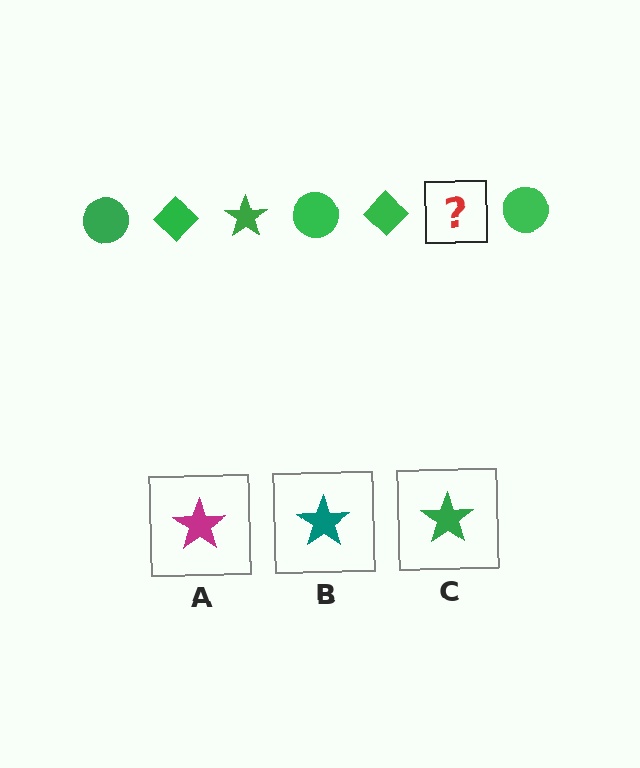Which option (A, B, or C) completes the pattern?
C.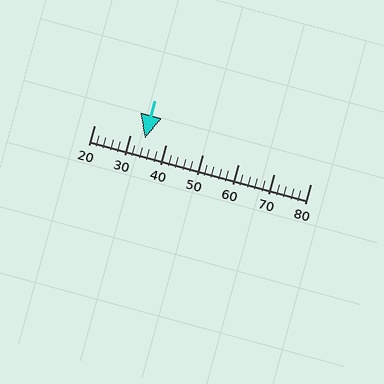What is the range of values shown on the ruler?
The ruler shows values from 20 to 80.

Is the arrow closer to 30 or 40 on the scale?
The arrow is closer to 30.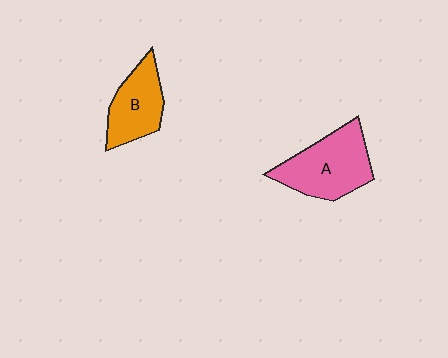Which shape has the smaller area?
Shape B (orange).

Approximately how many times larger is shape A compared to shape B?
Approximately 1.3 times.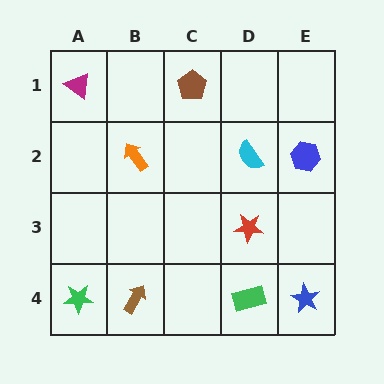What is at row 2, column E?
A blue hexagon.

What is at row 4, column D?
A green rectangle.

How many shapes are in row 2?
3 shapes.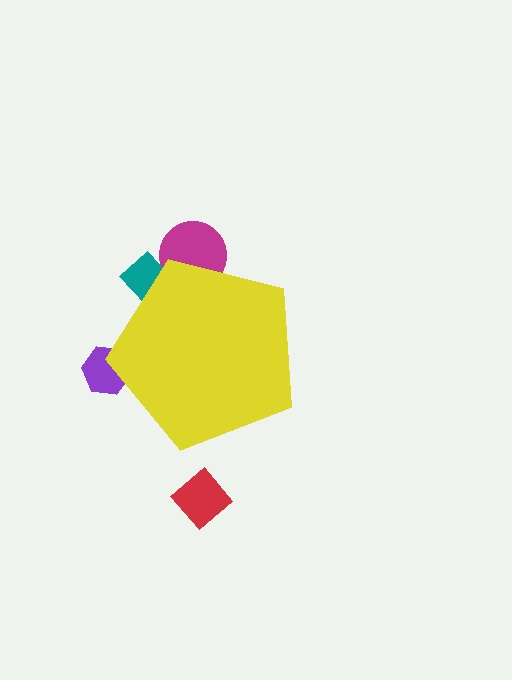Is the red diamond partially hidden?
No, the red diamond is fully visible.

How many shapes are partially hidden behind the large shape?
3 shapes are partially hidden.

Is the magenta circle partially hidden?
Yes, the magenta circle is partially hidden behind the yellow pentagon.